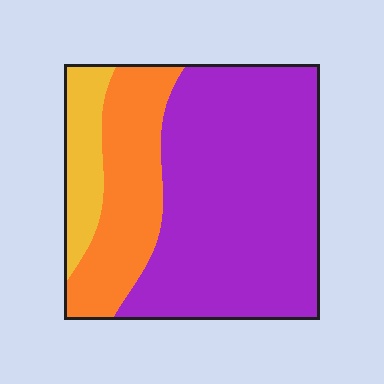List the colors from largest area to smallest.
From largest to smallest: purple, orange, yellow.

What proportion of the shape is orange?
Orange covers around 25% of the shape.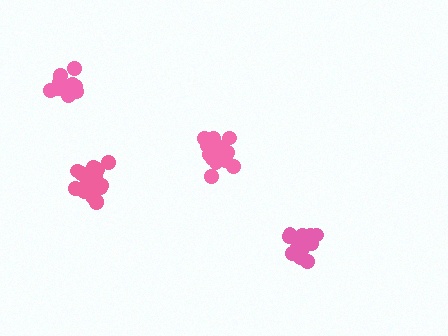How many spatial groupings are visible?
There are 4 spatial groupings.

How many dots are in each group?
Group 1: 17 dots, Group 2: 14 dots, Group 3: 16 dots, Group 4: 20 dots (67 total).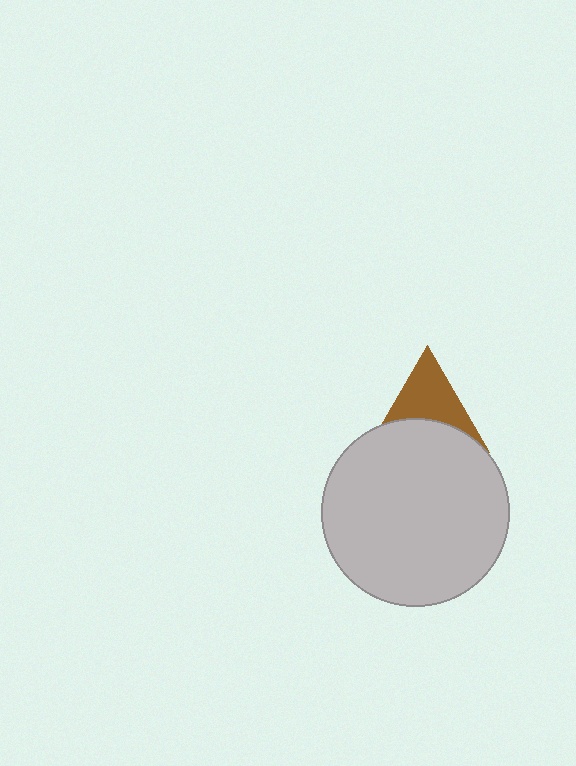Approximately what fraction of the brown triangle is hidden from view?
Roughly 47% of the brown triangle is hidden behind the light gray circle.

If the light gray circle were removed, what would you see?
You would see the complete brown triangle.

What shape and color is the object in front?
The object in front is a light gray circle.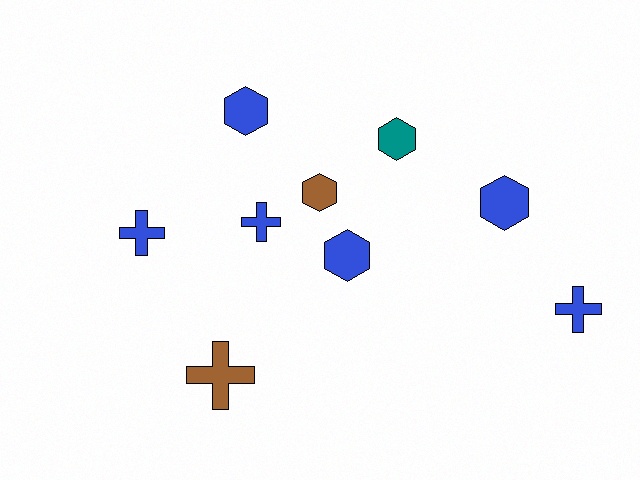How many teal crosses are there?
There are no teal crosses.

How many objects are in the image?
There are 9 objects.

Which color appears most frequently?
Blue, with 6 objects.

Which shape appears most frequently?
Hexagon, with 5 objects.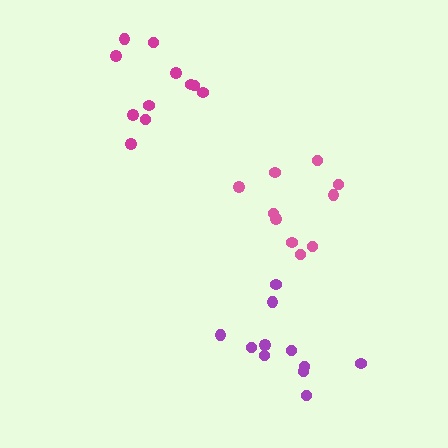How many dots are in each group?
Group 1: 10 dots, Group 2: 11 dots, Group 3: 11 dots (32 total).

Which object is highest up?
The magenta cluster is topmost.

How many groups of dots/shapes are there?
There are 3 groups.